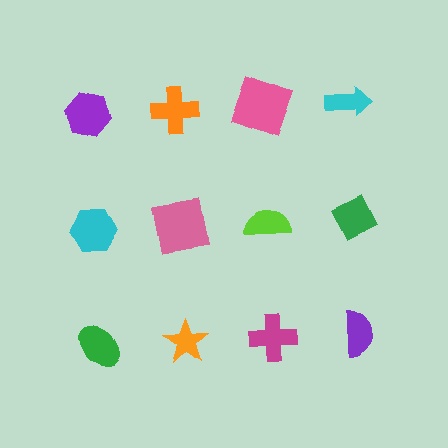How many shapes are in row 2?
4 shapes.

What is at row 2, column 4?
A green diamond.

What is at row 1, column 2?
An orange cross.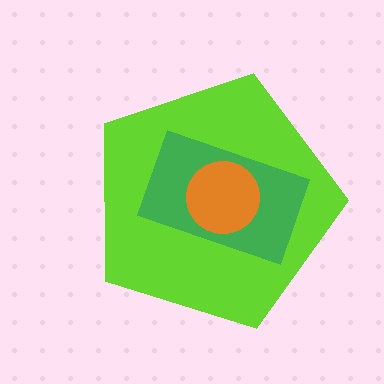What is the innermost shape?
The orange circle.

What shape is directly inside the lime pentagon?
The green rectangle.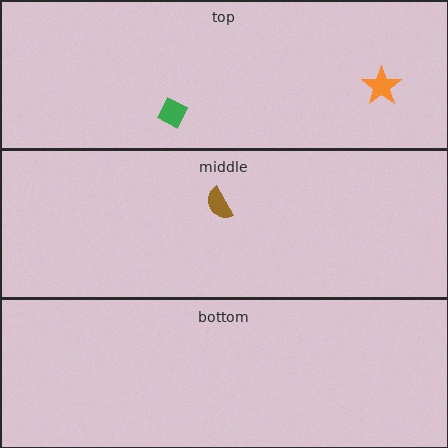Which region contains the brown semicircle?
The middle region.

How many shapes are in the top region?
2.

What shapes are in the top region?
The orange star, the green diamond.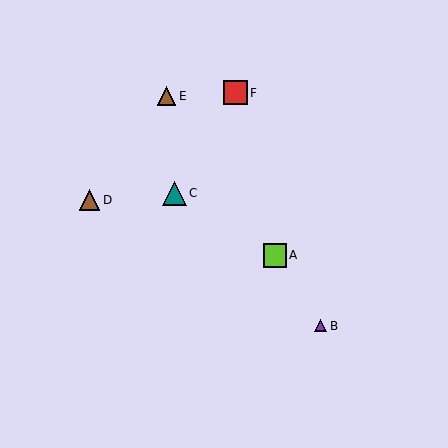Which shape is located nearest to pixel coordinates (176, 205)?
The teal triangle (labeled C) at (174, 193) is nearest to that location.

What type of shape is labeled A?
Shape A is a lime square.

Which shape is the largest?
The red square (labeled F) is the largest.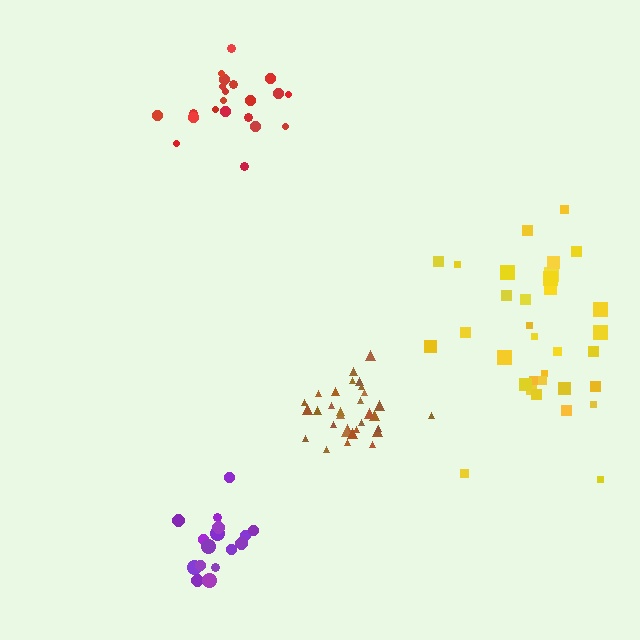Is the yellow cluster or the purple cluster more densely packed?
Purple.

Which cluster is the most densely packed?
Brown.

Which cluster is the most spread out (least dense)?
Yellow.